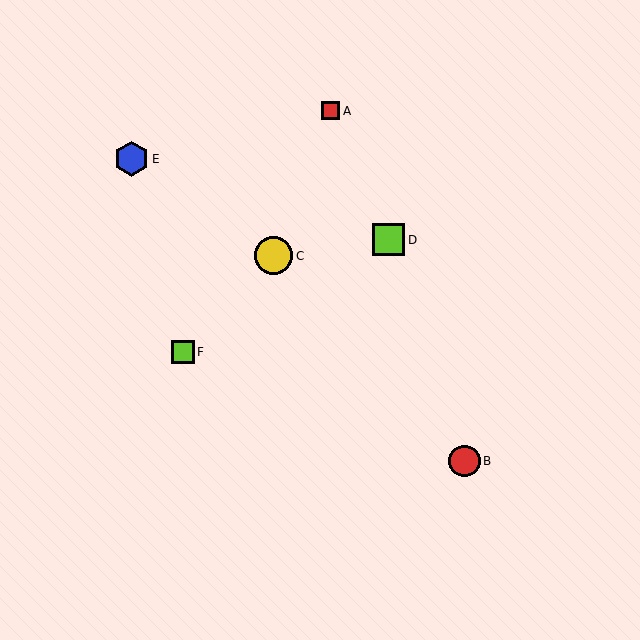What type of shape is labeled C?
Shape C is a yellow circle.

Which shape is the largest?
The yellow circle (labeled C) is the largest.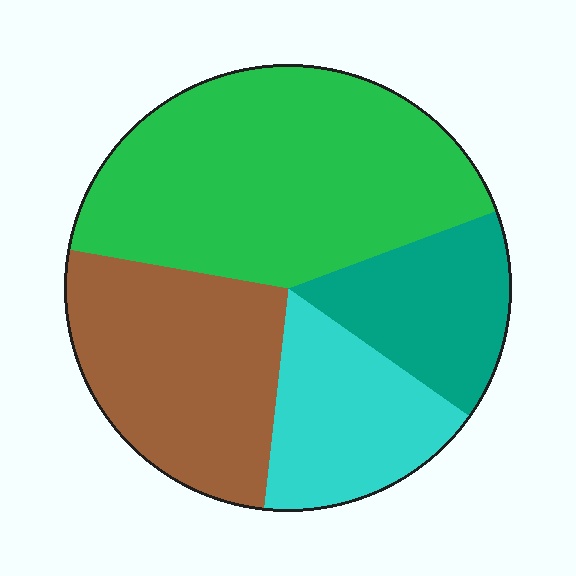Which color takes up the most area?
Green, at roughly 40%.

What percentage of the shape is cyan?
Cyan covers 17% of the shape.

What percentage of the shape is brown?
Brown covers roughly 25% of the shape.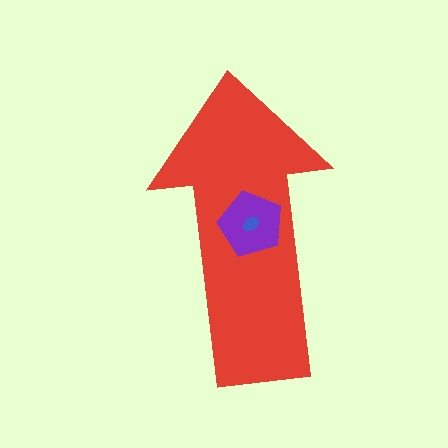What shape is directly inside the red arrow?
The purple pentagon.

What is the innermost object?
The blue ellipse.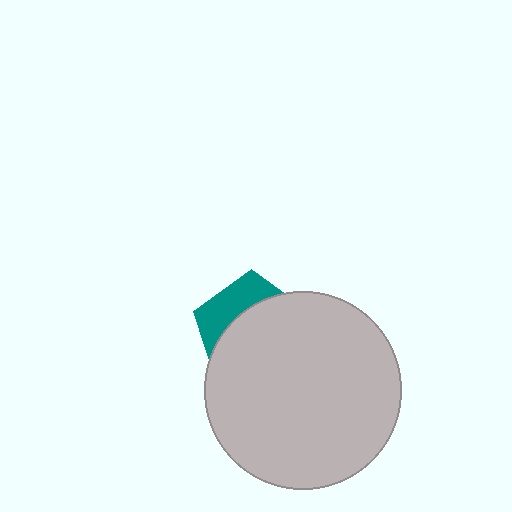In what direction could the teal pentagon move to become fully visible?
The teal pentagon could move up. That would shift it out from behind the light gray circle entirely.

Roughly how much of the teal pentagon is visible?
A small part of it is visible (roughly 32%).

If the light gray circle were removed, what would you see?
You would see the complete teal pentagon.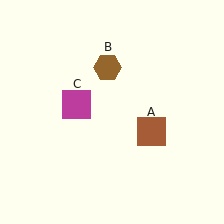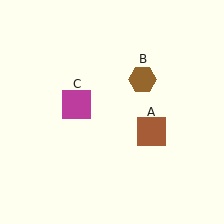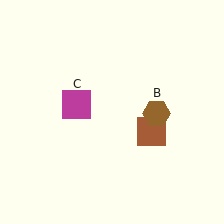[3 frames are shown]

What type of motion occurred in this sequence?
The brown hexagon (object B) rotated clockwise around the center of the scene.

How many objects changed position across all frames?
1 object changed position: brown hexagon (object B).